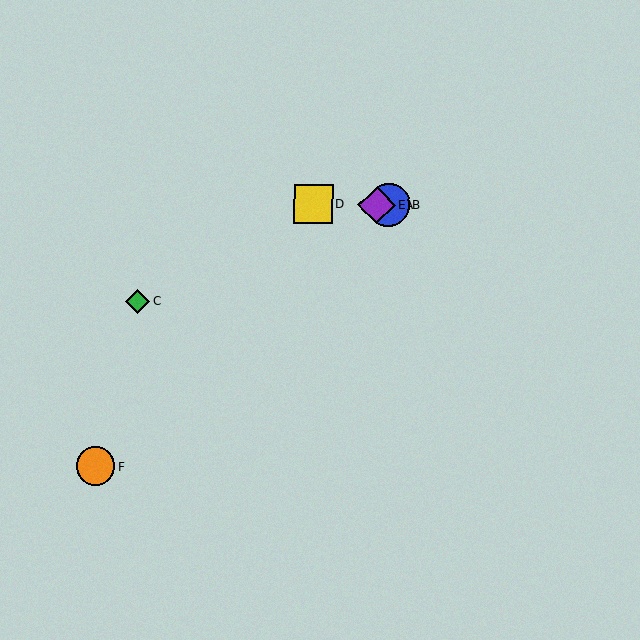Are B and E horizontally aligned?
Yes, both are at y≈205.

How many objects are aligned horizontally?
4 objects (A, B, D, E) are aligned horizontally.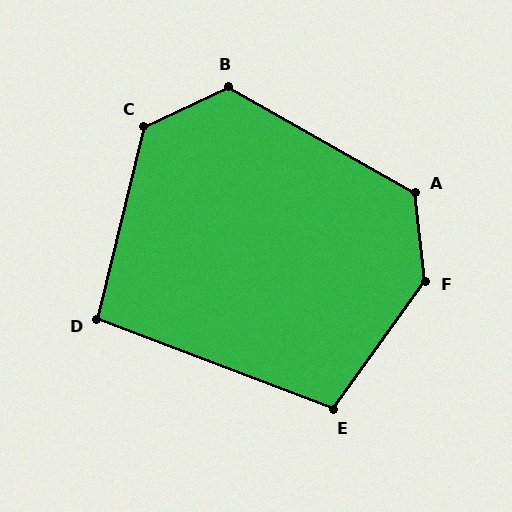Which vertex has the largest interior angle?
F, at approximately 138 degrees.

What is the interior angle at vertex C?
Approximately 129 degrees (obtuse).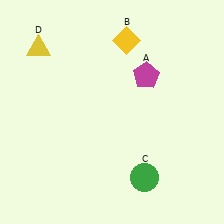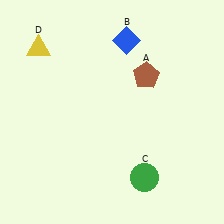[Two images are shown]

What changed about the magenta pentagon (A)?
In Image 1, A is magenta. In Image 2, it changed to brown.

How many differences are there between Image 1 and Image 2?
There are 2 differences between the two images.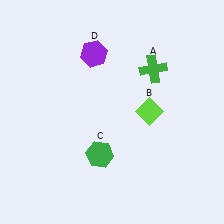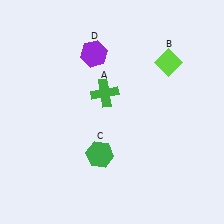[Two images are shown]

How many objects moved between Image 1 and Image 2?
2 objects moved between the two images.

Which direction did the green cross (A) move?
The green cross (A) moved left.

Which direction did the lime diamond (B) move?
The lime diamond (B) moved up.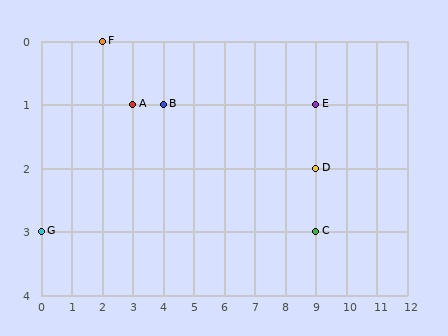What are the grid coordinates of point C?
Point C is at grid coordinates (9, 3).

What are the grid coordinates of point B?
Point B is at grid coordinates (4, 1).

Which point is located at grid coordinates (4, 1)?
Point B is at (4, 1).